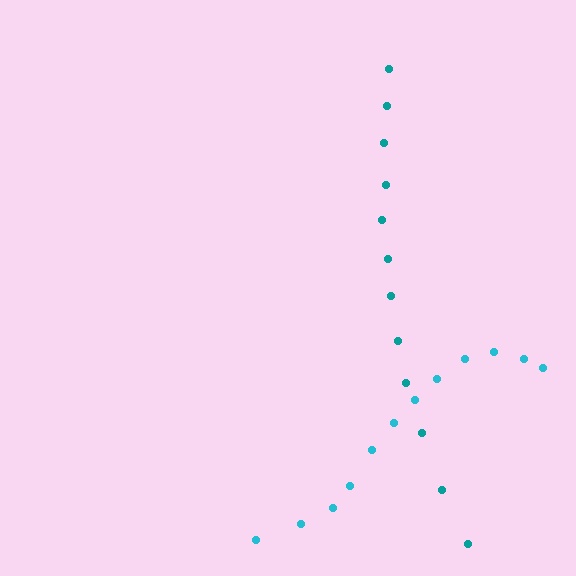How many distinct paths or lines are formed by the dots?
There are 2 distinct paths.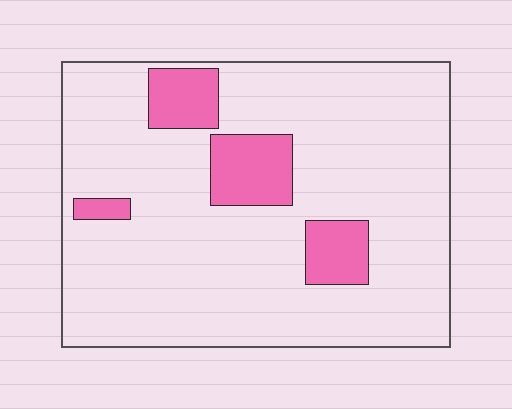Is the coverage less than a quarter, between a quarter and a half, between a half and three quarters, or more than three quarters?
Less than a quarter.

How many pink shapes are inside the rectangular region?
4.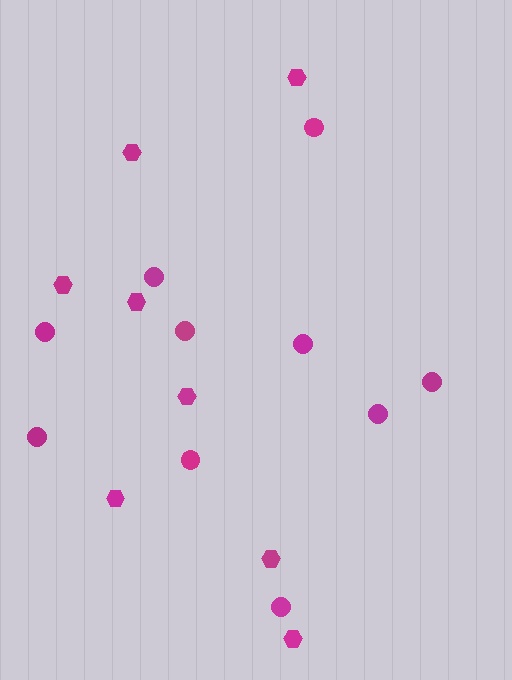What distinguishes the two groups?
There are 2 groups: one group of hexagons (8) and one group of circles (10).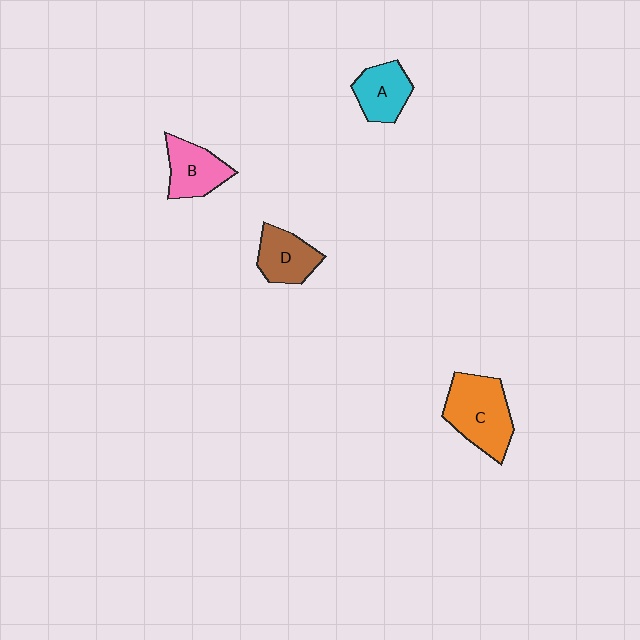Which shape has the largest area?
Shape C (orange).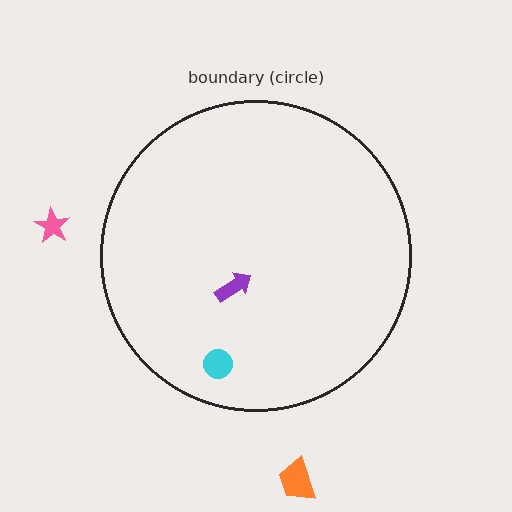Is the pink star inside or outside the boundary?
Outside.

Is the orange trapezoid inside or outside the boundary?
Outside.